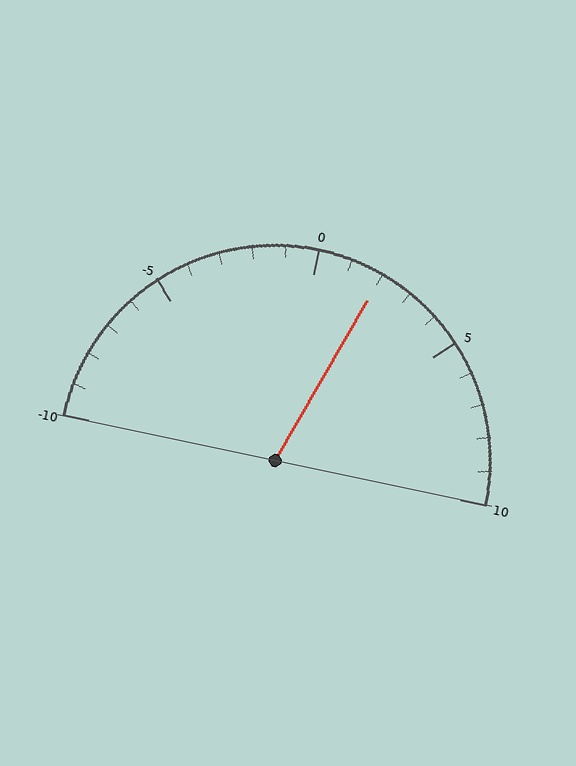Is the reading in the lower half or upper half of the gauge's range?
The reading is in the upper half of the range (-10 to 10).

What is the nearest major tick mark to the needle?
The nearest major tick mark is 0.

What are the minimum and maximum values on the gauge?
The gauge ranges from -10 to 10.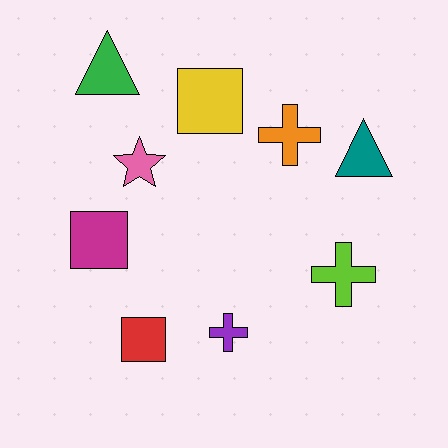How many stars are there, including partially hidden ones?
There is 1 star.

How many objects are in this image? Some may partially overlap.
There are 9 objects.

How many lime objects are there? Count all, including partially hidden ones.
There is 1 lime object.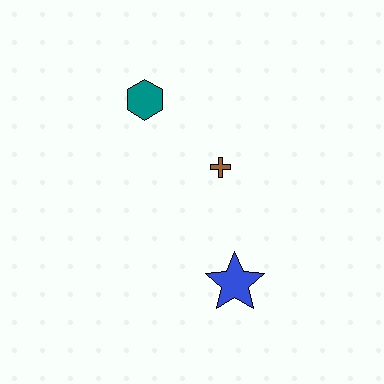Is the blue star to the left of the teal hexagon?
No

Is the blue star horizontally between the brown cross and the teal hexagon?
No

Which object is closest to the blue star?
The brown cross is closest to the blue star.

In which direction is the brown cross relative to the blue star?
The brown cross is above the blue star.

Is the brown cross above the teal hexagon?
No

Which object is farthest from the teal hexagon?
The blue star is farthest from the teal hexagon.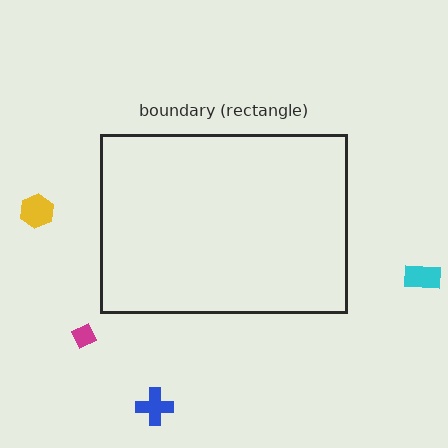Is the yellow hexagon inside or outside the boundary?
Outside.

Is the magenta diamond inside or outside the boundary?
Outside.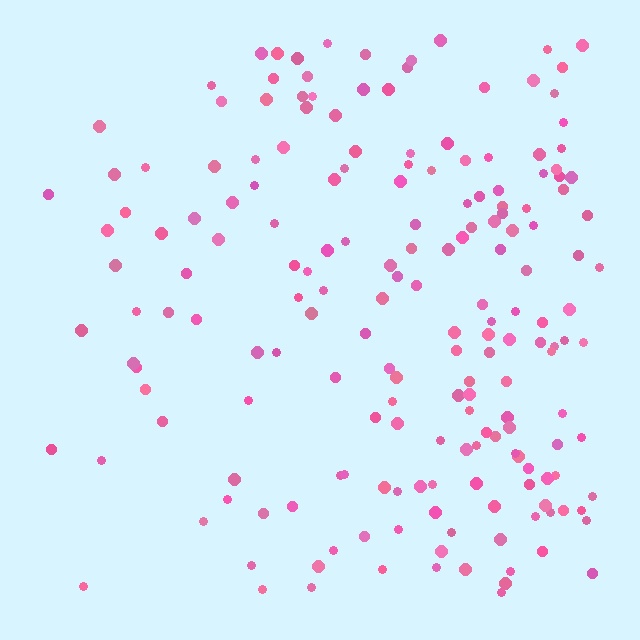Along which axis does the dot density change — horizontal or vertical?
Horizontal.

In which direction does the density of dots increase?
From left to right, with the right side densest.